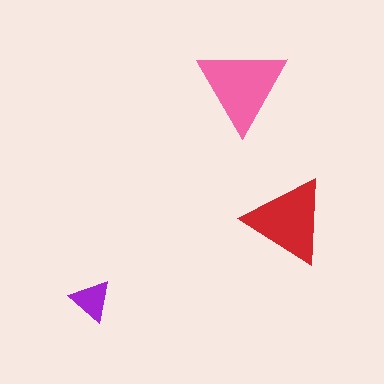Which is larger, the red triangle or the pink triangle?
The pink one.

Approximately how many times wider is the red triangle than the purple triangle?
About 2 times wider.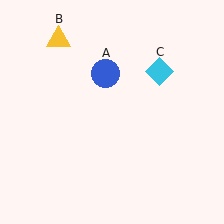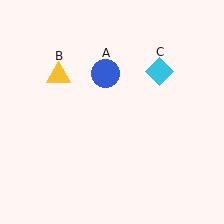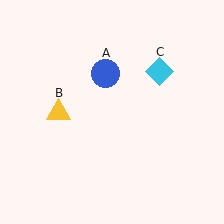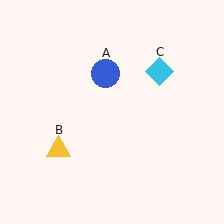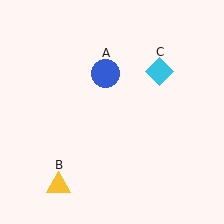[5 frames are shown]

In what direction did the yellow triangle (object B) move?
The yellow triangle (object B) moved down.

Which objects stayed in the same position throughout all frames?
Blue circle (object A) and cyan diamond (object C) remained stationary.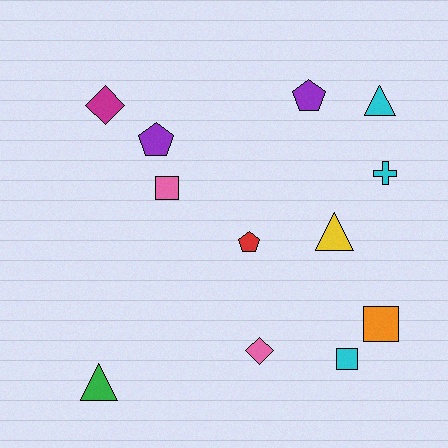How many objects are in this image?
There are 12 objects.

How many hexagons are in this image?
There are no hexagons.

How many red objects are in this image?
There is 1 red object.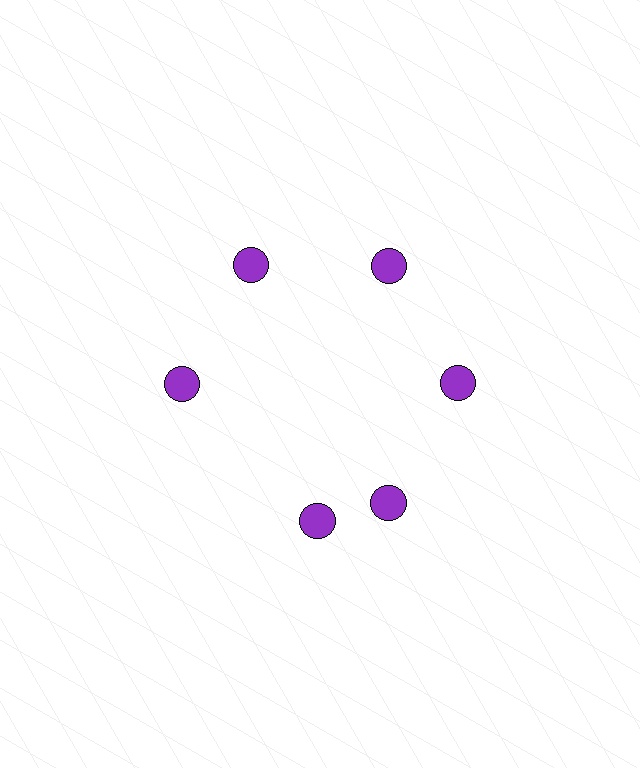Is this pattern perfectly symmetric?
No. The 6 purple circles are arranged in a ring, but one element near the 7 o'clock position is rotated out of alignment along the ring, breaking the 6-fold rotational symmetry.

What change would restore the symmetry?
The symmetry would be restored by rotating it back into even spacing with its neighbors so that all 6 circles sit at equal angles and equal distance from the center.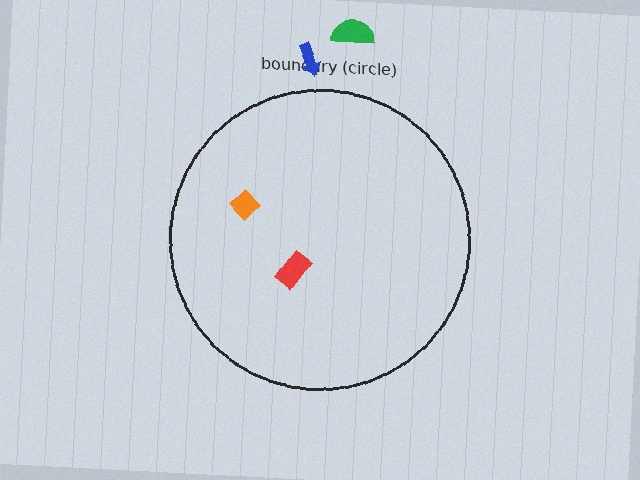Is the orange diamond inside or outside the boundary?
Inside.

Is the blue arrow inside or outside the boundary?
Outside.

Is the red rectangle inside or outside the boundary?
Inside.